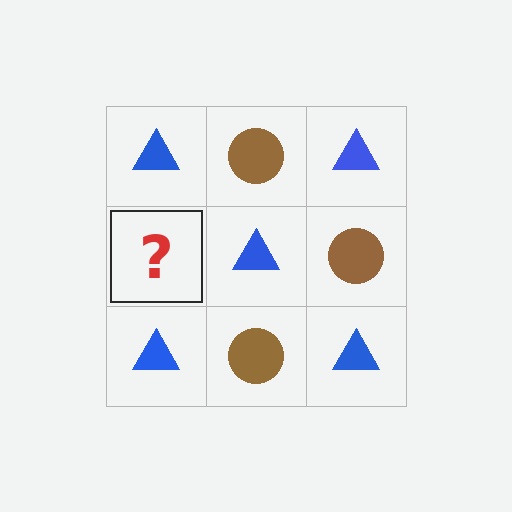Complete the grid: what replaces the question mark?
The question mark should be replaced with a brown circle.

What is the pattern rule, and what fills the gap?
The rule is that it alternates blue triangle and brown circle in a checkerboard pattern. The gap should be filled with a brown circle.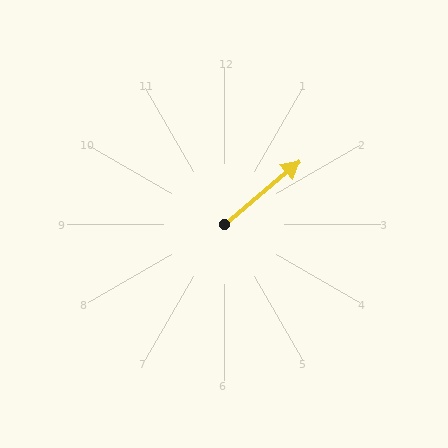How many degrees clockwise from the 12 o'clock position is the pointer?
Approximately 50 degrees.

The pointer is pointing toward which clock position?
Roughly 2 o'clock.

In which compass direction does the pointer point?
Northeast.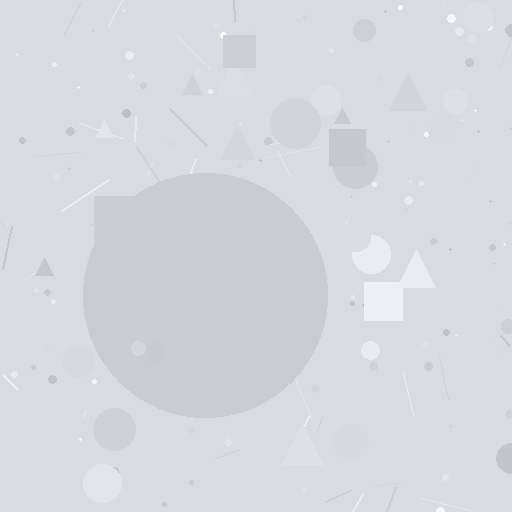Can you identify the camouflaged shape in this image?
The camouflaged shape is a circle.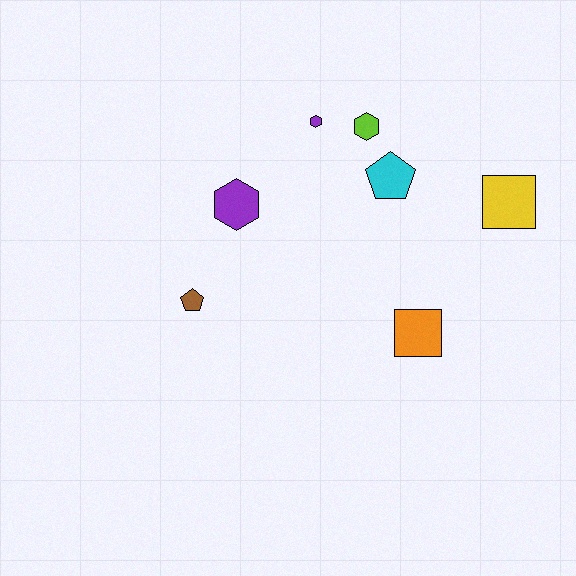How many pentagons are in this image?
There are 2 pentagons.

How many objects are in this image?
There are 7 objects.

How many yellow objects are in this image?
There is 1 yellow object.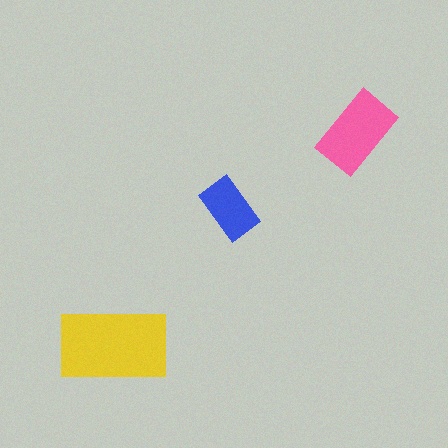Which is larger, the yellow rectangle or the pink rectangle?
The yellow one.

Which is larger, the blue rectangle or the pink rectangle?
The pink one.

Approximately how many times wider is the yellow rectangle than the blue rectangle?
About 2 times wider.